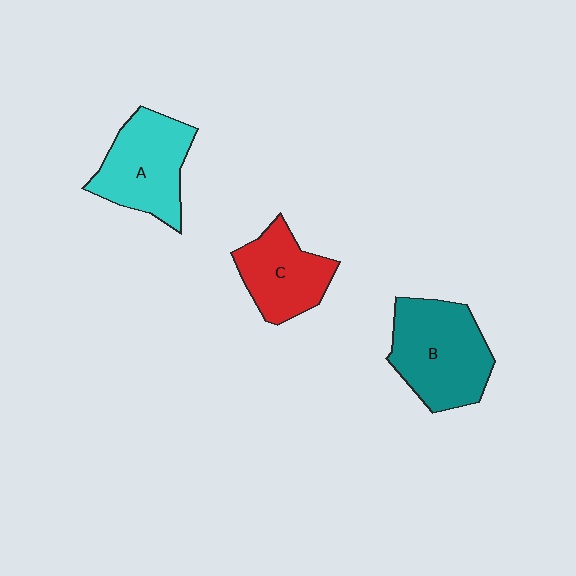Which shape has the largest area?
Shape B (teal).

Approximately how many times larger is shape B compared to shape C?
Approximately 1.4 times.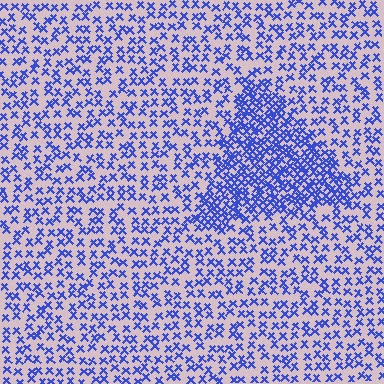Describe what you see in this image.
The image contains small blue elements arranged at two different densities. A triangle-shaped region is visible where the elements are more densely packed than the surrounding area.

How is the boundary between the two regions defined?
The boundary is defined by a change in element density (approximately 2.2x ratio). All elements are the same color, size, and shape.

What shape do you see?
I see a triangle.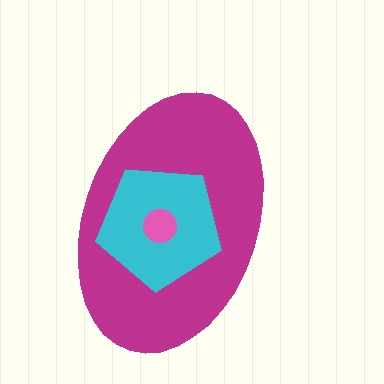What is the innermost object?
The pink circle.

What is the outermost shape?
The magenta ellipse.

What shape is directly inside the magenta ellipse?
The cyan pentagon.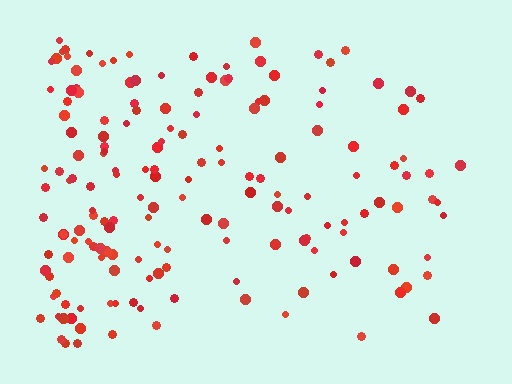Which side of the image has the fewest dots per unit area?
The right.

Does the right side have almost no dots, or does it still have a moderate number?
Still a moderate number, just noticeably fewer than the left.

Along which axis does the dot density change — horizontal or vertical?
Horizontal.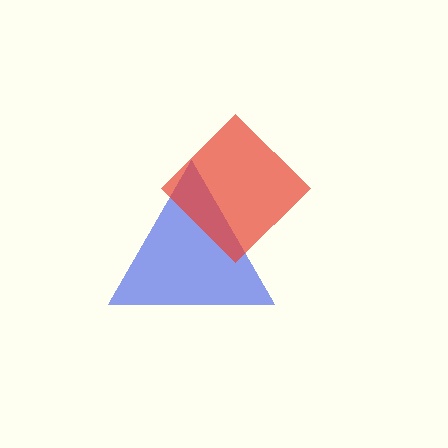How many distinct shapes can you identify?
There are 2 distinct shapes: a blue triangle, a red diamond.